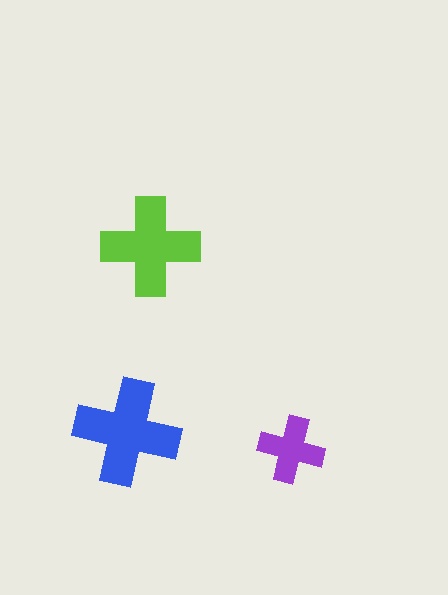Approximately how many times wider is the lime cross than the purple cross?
About 1.5 times wider.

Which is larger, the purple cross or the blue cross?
The blue one.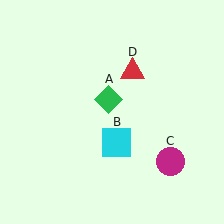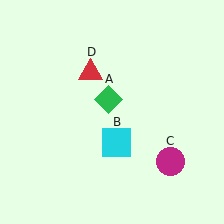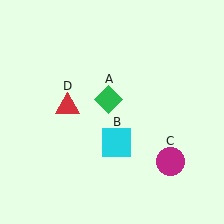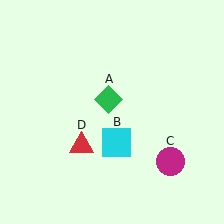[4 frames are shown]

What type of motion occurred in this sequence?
The red triangle (object D) rotated counterclockwise around the center of the scene.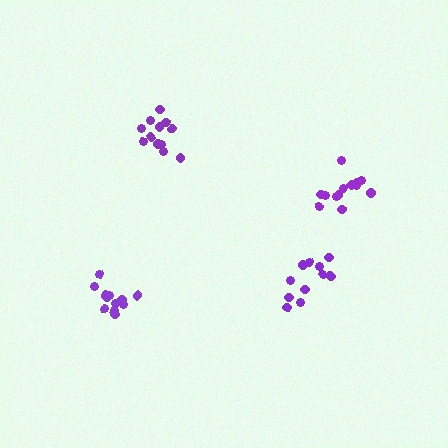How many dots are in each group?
Group 1: 12 dots, Group 2: 12 dots, Group 3: 11 dots, Group 4: 13 dots (48 total).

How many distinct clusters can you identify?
There are 4 distinct clusters.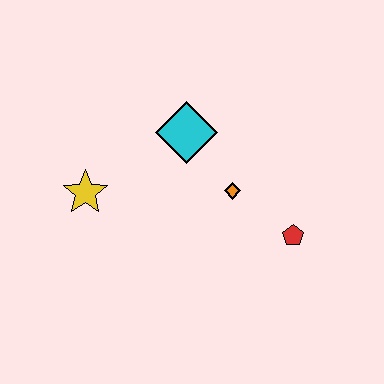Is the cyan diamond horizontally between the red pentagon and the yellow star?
Yes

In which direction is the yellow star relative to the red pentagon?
The yellow star is to the left of the red pentagon.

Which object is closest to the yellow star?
The cyan diamond is closest to the yellow star.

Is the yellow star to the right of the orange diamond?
No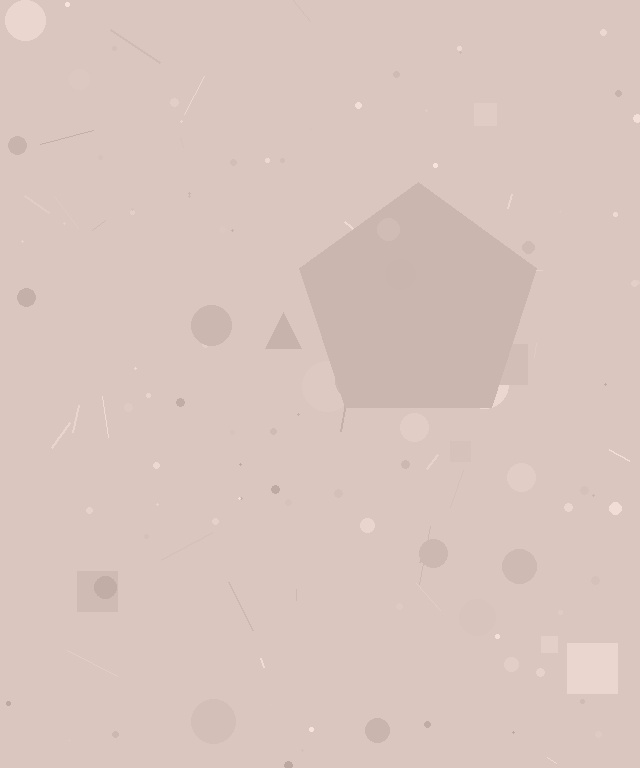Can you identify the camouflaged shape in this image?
The camouflaged shape is a pentagon.